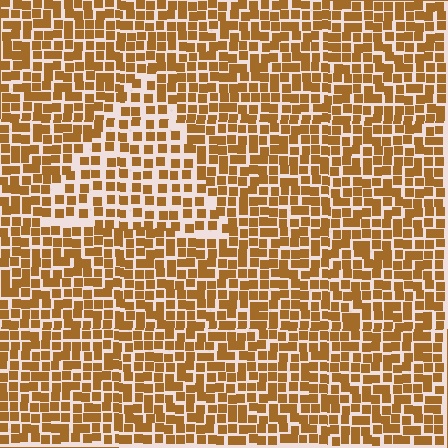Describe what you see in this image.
The image contains small brown elements arranged at two different densities. A triangle-shaped region is visible where the elements are less densely packed than the surrounding area.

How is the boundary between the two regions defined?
The boundary is defined by a change in element density (approximately 1.6x ratio). All elements are the same color, size, and shape.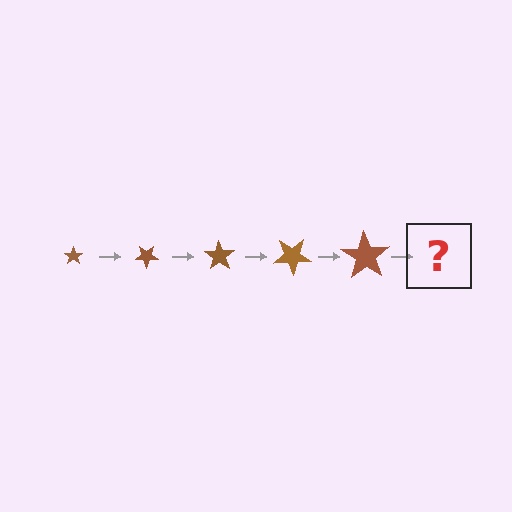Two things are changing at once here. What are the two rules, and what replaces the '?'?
The two rules are that the star grows larger each step and it rotates 35 degrees each step. The '?' should be a star, larger than the previous one and rotated 175 degrees from the start.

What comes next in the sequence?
The next element should be a star, larger than the previous one and rotated 175 degrees from the start.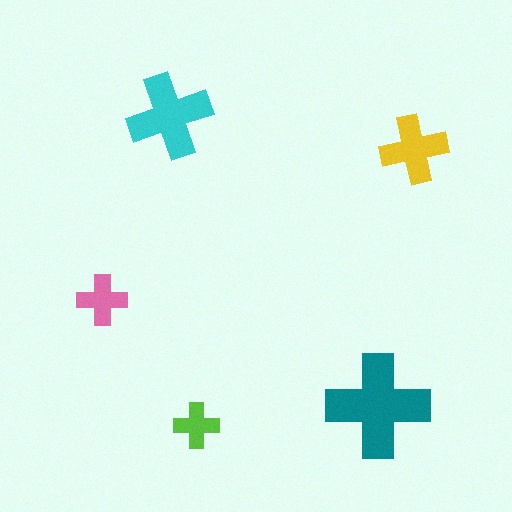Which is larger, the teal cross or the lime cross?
The teal one.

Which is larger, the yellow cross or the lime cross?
The yellow one.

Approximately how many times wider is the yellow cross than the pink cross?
About 1.5 times wider.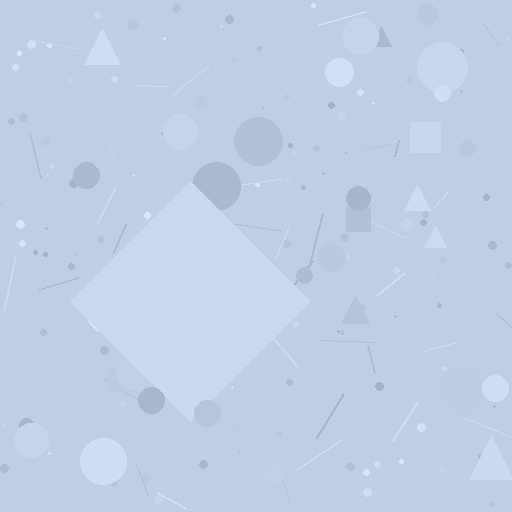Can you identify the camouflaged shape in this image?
The camouflaged shape is a diamond.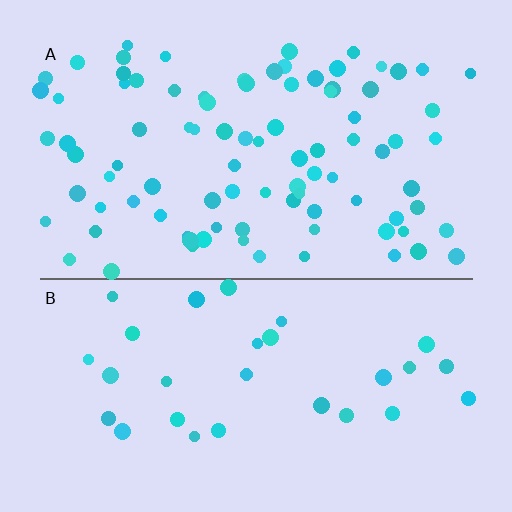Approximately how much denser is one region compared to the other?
Approximately 3.0× — region A over region B.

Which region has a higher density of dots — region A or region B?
A (the top).